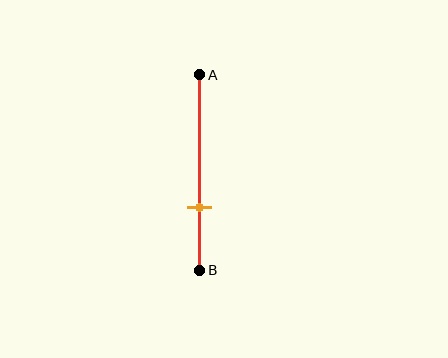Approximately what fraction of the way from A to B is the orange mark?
The orange mark is approximately 70% of the way from A to B.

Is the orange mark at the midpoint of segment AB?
No, the mark is at about 70% from A, not at the 50% midpoint.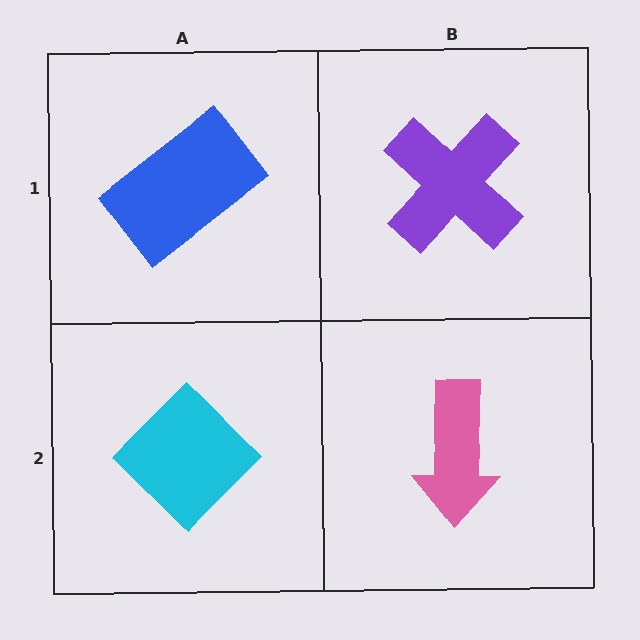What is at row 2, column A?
A cyan diamond.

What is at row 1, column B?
A purple cross.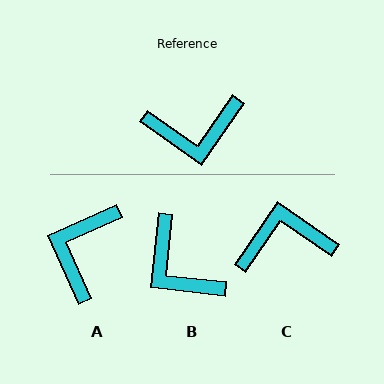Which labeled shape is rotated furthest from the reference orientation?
C, about 180 degrees away.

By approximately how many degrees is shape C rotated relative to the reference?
Approximately 180 degrees clockwise.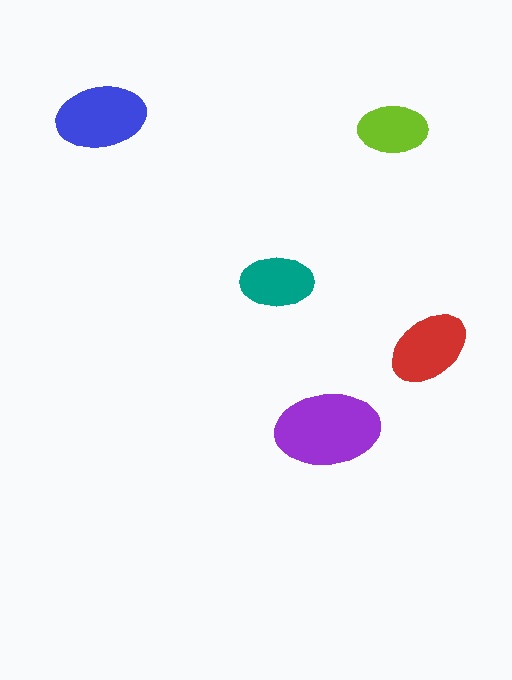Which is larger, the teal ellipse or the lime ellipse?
The teal one.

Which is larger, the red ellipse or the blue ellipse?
The blue one.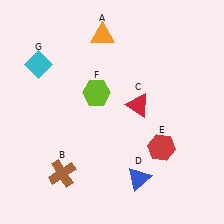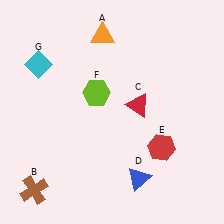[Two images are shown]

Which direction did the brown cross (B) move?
The brown cross (B) moved left.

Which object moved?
The brown cross (B) moved left.